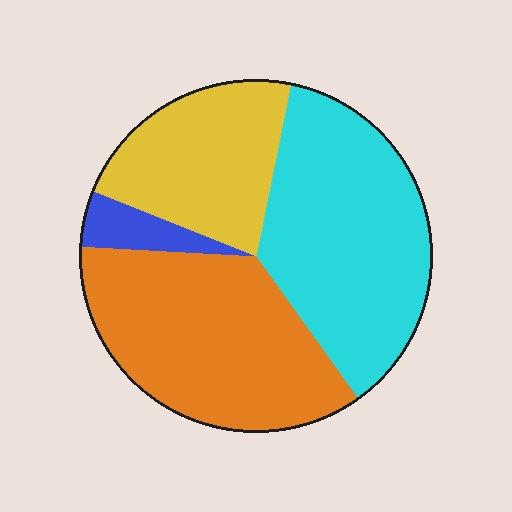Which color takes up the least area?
Blue, at roughly 5%.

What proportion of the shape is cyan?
Cyan takes up between a third and a half of the shape.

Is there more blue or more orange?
Orange.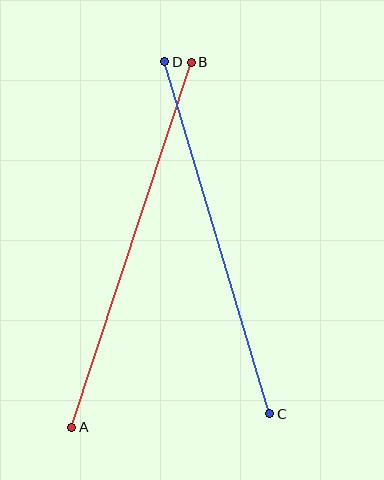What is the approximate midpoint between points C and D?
The midpoint is at approximately (217, 238) pixels.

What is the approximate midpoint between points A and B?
The midpoint is at approximately (131, 245) pixels.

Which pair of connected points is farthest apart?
Points A and B are farthest apart.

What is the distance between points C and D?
The distance is approximately 367 pixels.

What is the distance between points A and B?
The distance is approximately 384 pixels.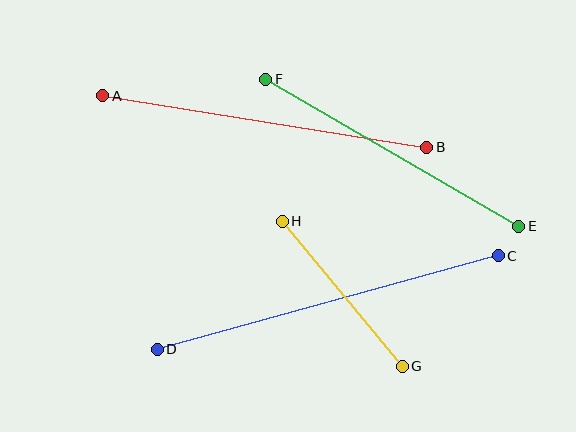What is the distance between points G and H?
The distance is approximately 188 pixels.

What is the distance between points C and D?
The distance is approximately 354 pixels.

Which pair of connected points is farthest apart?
Points C and D are farthest apart.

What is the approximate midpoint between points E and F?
The midpoint is at approximately (392, 153) pixels.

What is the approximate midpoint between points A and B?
The midpoint is at approximately (265, 121) pixels.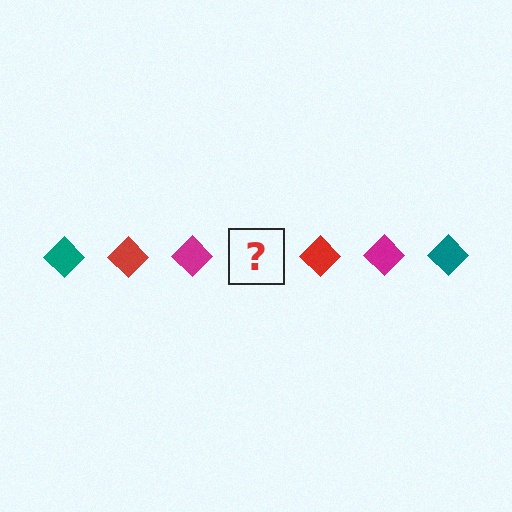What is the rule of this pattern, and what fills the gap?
The rule is that the pattern cycles through teal, red, magenta diamonds. The gap should be filled with a teal diamond.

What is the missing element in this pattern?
The missing element is a teal diamond.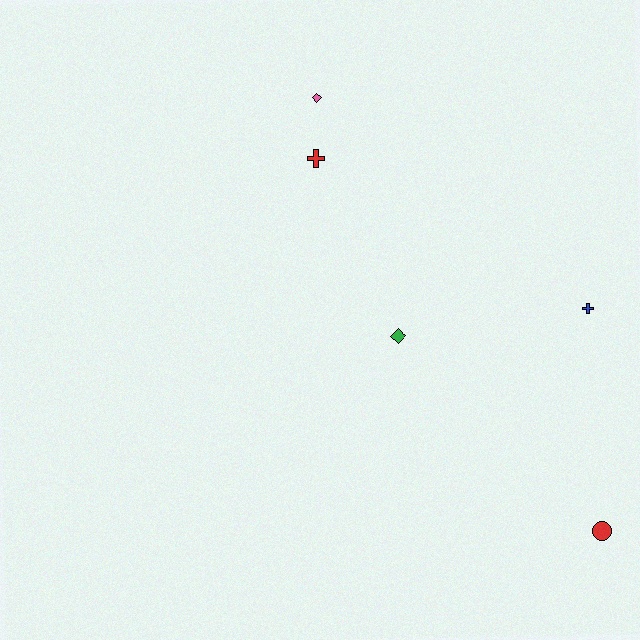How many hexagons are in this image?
There are no hexagons.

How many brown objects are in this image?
There are no brown objects.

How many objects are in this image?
There are 5 objects.